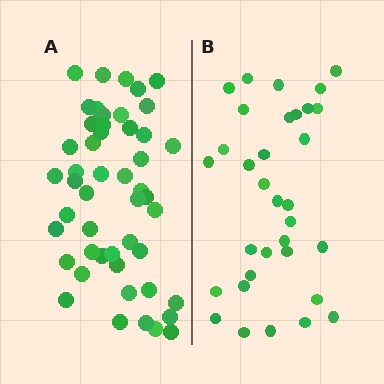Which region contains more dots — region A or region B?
Region A (the left region) has more dots.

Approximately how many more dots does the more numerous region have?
Region A has approximately 15 more dots than region B.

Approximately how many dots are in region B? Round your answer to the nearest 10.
About 30 dots. (The exact count is 33, which rounds to 30.)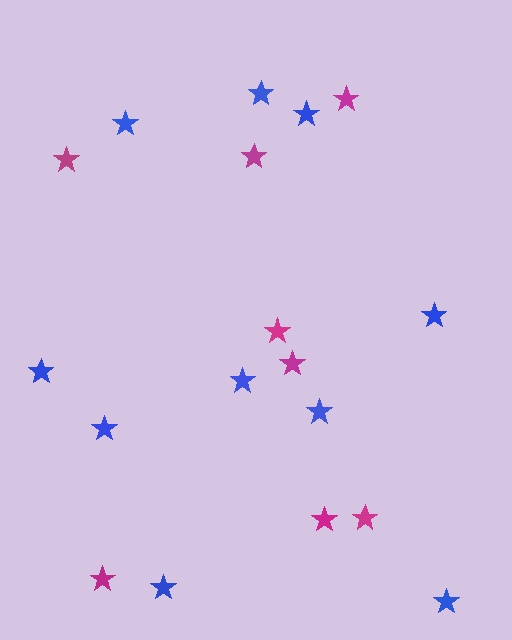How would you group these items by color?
There are 2 groups: one group of blue stars (10) and one group of magenta stars (8).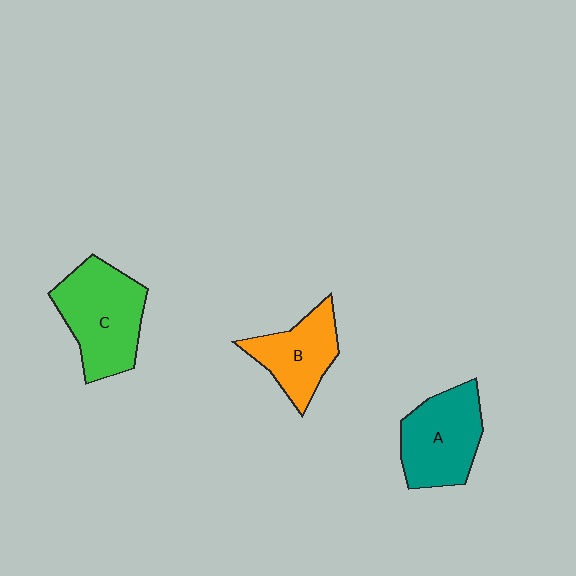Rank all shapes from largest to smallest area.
From largest to smallest: C (green), A (teal), B (orange).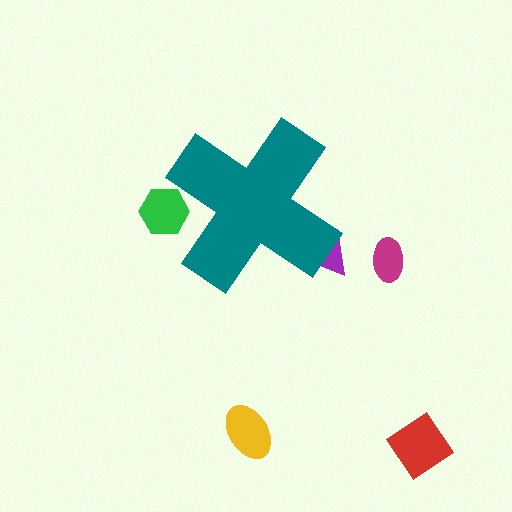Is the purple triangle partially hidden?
Yes, the purple triangle is partially hidden behind the teal cross.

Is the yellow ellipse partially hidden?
No, the yellow ellipse is fully visible.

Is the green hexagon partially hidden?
Yes, the green hexagon is partially hidden behind the teal cross.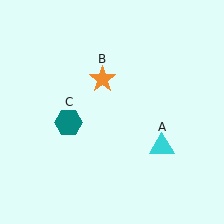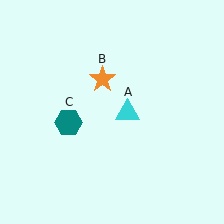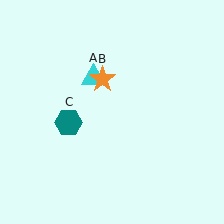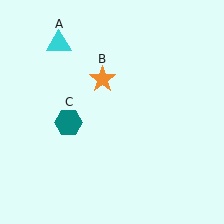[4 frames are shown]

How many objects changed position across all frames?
1 object changed position: cyan triangle (object A).